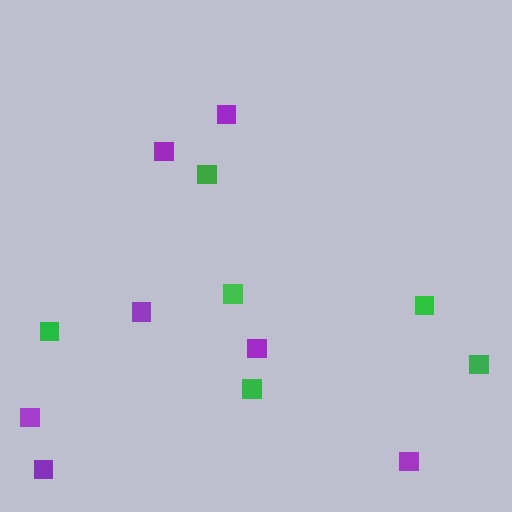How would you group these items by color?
There are 2 groups: one group of green squares (6) and one group of purple squares (7).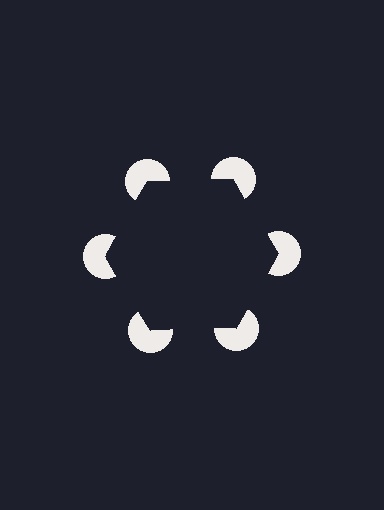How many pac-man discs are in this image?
There are 6 — one at each vertex of the illusory hexagon.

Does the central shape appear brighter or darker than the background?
It typically appears slightly darker than the background, even though no actual brightness change is drawn.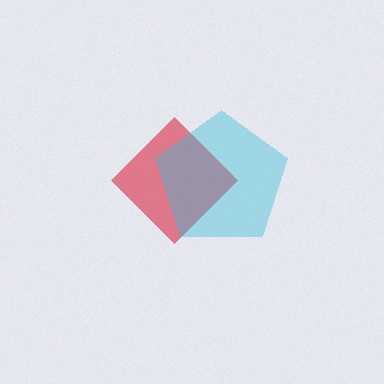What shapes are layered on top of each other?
The layered shapes are: a red diamond, a cyan pentagon.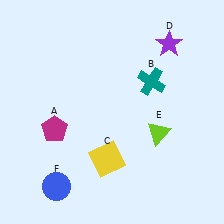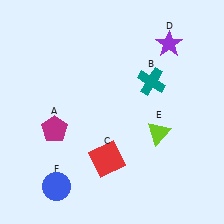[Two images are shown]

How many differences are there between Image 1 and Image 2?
There is 1 difference between the two images.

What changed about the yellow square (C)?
In Image 1, C is yellow. In Image 2, it changed to red.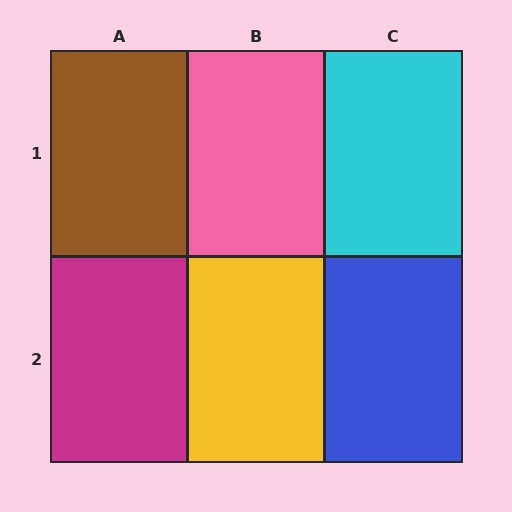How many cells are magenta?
1 cell is magenta.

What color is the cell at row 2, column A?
Magenta.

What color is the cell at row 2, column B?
Yellow.